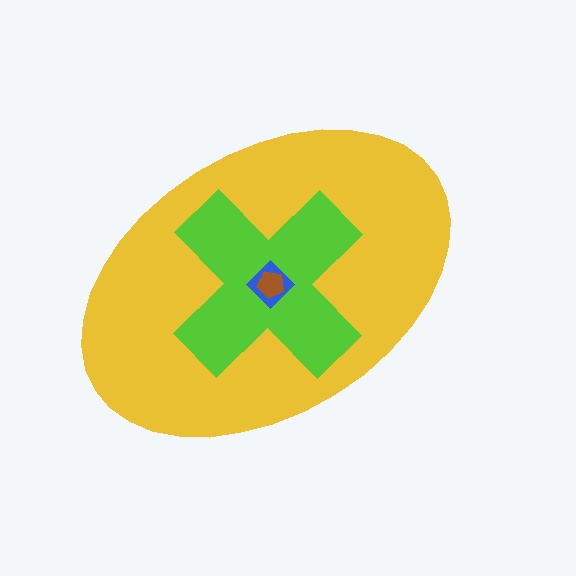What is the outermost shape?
The yellow ellipse.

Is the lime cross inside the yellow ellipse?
Yes.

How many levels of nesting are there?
4.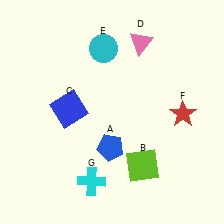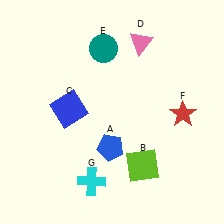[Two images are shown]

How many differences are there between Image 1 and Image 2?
There is 1 difference between the two images.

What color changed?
The circle (E) changed from cyan in Image 1 to teal in Image 2.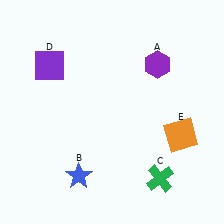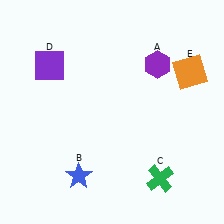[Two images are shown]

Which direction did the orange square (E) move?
The orange square (E) moved up.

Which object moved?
The orange square (E) moved up.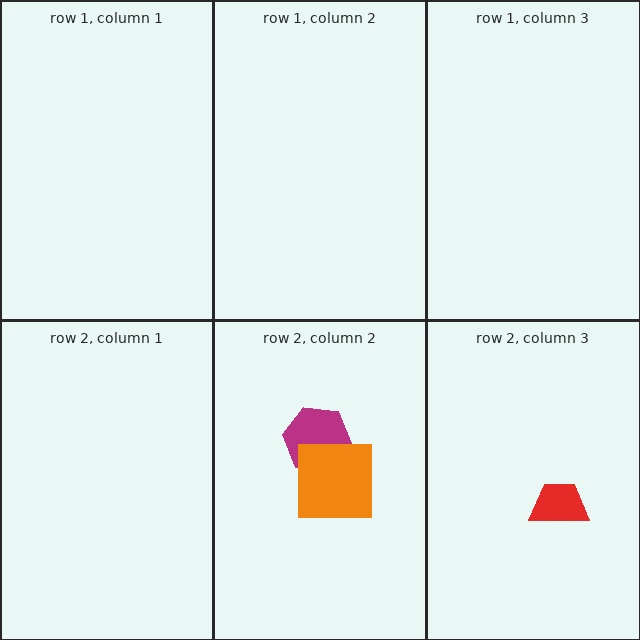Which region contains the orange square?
The row 2, column 2 region.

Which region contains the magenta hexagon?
The row 2, column 2 region.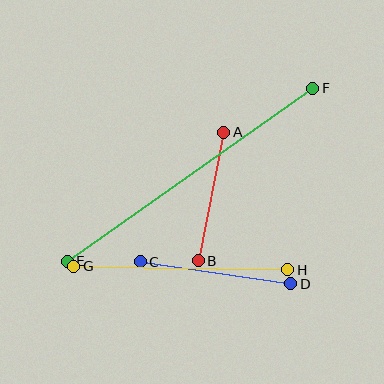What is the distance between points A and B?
The distance is approximately 131 pixels.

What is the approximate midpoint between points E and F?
The midpoint is at approximately (190, 175) pixels.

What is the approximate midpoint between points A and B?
The midpoint is at approximately (211, 197) pixels.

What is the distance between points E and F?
The distance is approximately 301 pixels.